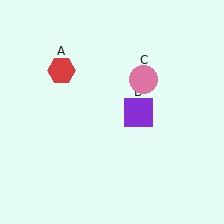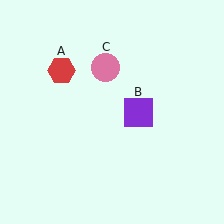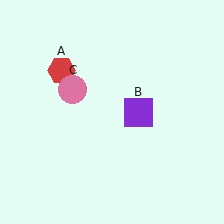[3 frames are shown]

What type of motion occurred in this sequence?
The pink circle (object C) rotated counterclockwise around the center of the scene.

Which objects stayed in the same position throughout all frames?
Red hexagon (object A) and purple square (object B) remained stationary.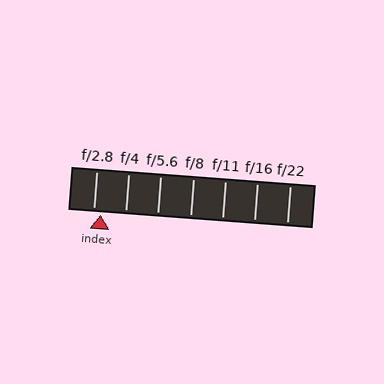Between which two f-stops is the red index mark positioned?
The index mark is between f/2.8 and f/4.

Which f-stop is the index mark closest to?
The index mark is closest to f/2.8.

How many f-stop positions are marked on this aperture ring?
There are 7 f-stop positions marked.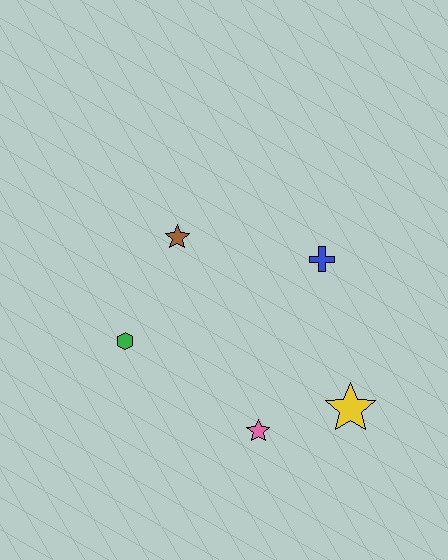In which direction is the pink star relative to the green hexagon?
The pink star is to the right of the green hexagon.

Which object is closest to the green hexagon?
The brown star is closest to the green hexagon.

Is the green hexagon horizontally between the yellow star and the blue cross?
No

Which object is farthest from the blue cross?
The green hexagon is farthest from the blue cross.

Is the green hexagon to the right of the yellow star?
No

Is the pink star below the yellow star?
Yes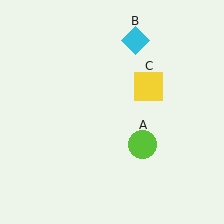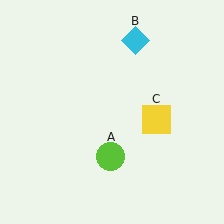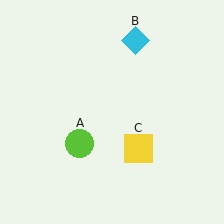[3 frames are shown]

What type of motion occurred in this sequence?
The lime circle (object A), yellow square (object C) rotated clockwise around the center of the scene.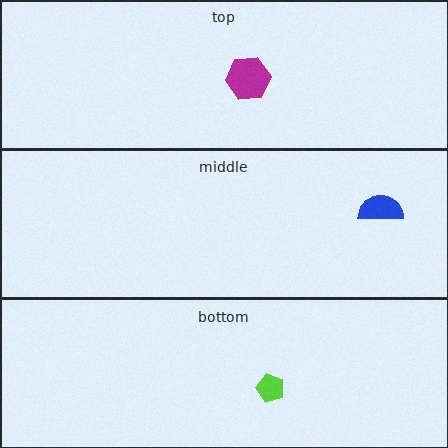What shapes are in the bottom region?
The lime pentagon.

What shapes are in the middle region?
The blue semicircle.